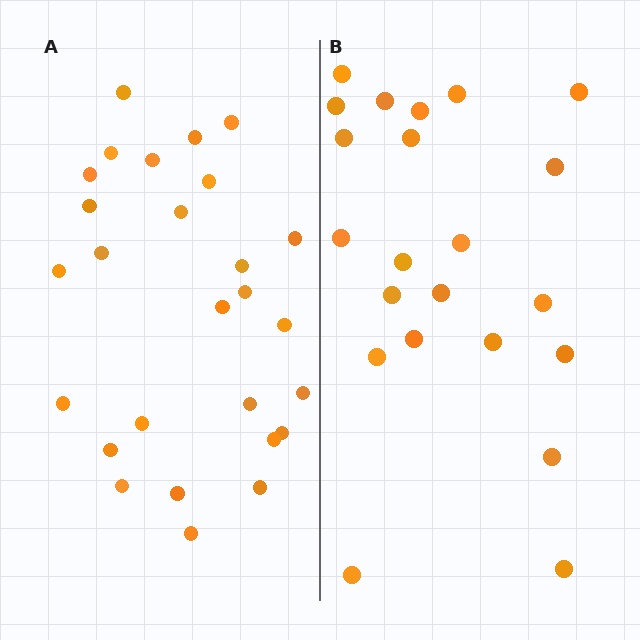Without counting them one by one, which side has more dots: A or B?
Region A (the left region) has more dots.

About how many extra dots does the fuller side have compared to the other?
Region A has about 5 more dots than region B.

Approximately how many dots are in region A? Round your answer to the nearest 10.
About 30 dots. (The exact count is 27, which rounds to 30.)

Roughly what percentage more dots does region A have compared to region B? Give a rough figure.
About 25% more.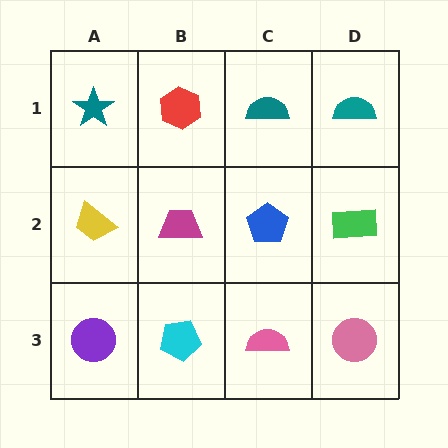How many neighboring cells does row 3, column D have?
2.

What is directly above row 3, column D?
A green rectangle.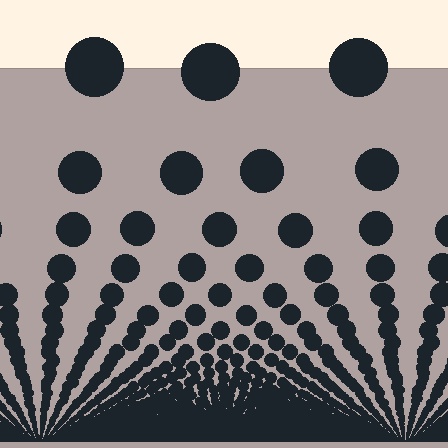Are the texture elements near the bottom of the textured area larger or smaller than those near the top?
Smaller. The gradient is inverted — elements near the bottom are smaller and denser.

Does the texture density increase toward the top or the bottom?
Density increases toward the bottom.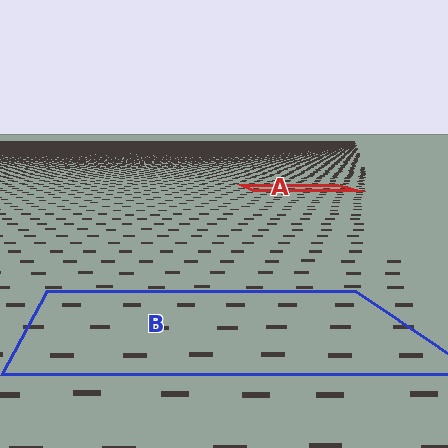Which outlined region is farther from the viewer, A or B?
Region A is farther from the viewer — the texture elements inside it appear smaller and more densely packed.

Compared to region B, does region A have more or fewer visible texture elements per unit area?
Region A has more texture elements per unit area — they are packed more densely because it is farther away.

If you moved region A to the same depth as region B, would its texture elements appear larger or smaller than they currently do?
They would appear larger. At a closer depth, the same texture elements are projected at a bigger on-screen size.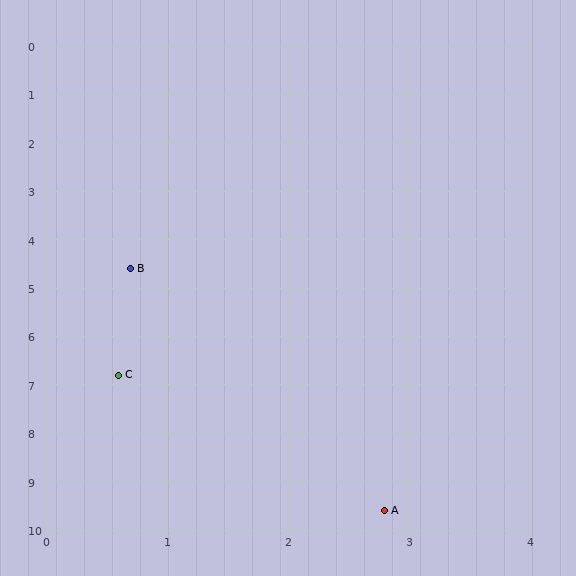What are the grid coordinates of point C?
Point C is at approximately (0.6, 6.8).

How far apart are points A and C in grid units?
Points A and C are about 3.6 grid units apart.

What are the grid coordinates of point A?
Point A is at approximately (2.8, 9.6).